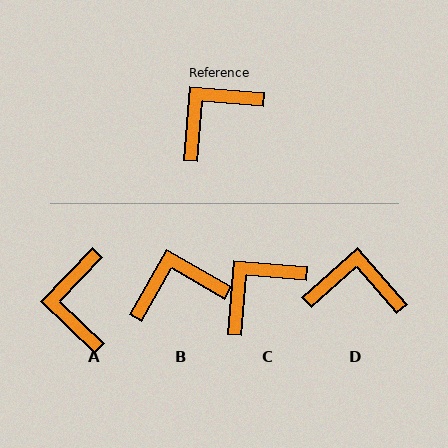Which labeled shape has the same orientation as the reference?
C.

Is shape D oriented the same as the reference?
No, it is off by about 44 degrees.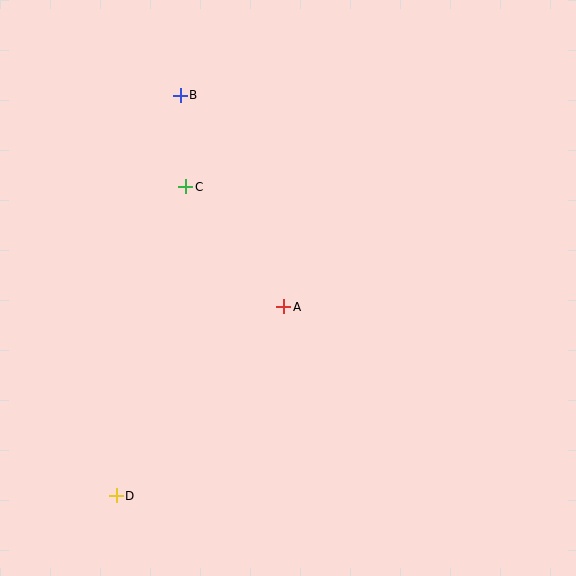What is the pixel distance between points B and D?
The distance between B and D is 406 pixels.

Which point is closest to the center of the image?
Point A at (284, 307) is closest to the center.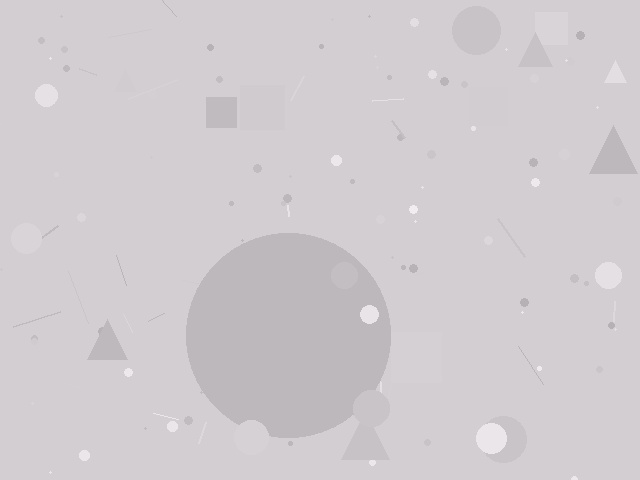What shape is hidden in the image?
A circle is hidden in the image.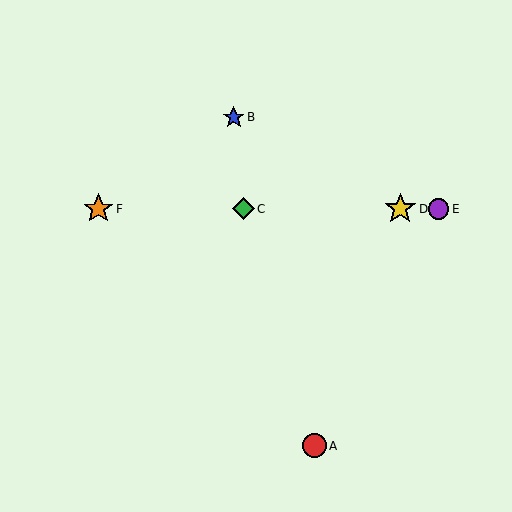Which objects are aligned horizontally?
Objects C, D, E, F are aligned horizontally.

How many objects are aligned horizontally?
4 objects (C, D, E, F) are aligned horizontally.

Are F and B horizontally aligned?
No, F is at y≈209 and B is at y≈117.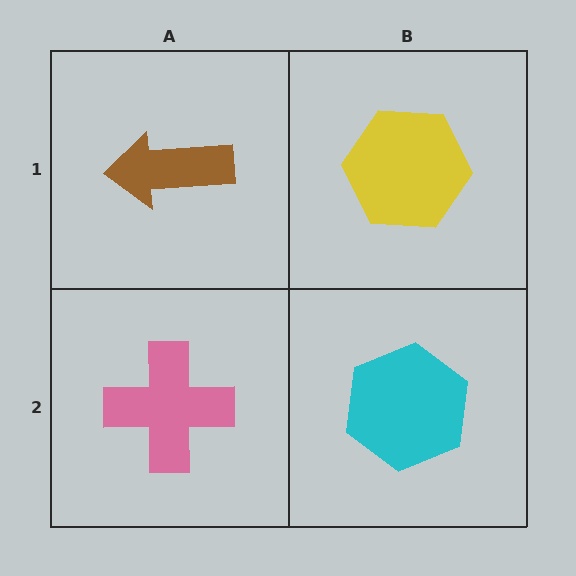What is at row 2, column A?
A pink cross.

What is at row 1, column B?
A yellow hexagon.